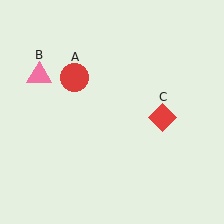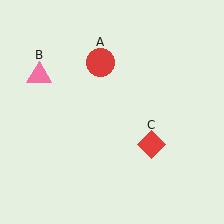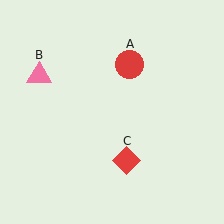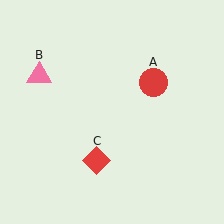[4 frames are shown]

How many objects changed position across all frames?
2 objects changed position: red circle (object A), red diamond (object C).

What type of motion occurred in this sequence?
The red circle (object A), red diamond (object C) rotated clockwise around the center of the scene.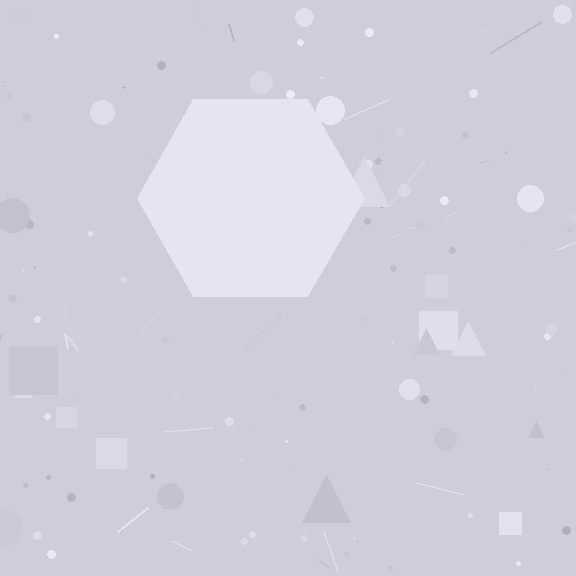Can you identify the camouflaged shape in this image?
The camouflaged shape is a hexagon.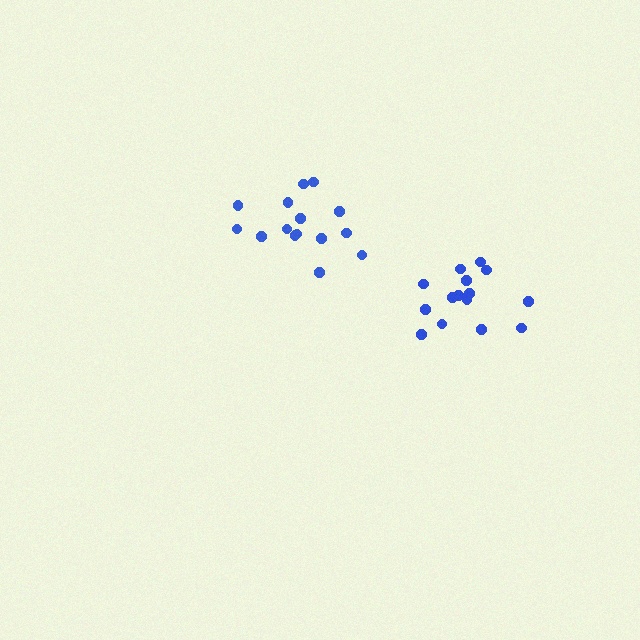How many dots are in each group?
Group 1: 15 dots, Group 2: 15 dots (30 total).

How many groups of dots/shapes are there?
There are 2 groups.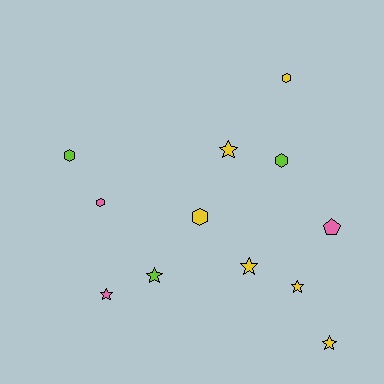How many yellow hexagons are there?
There are 2 yellow hexagons.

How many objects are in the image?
There are 12 objects.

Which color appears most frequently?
Yellow, with 6 objects.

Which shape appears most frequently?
Star, with 6 objects.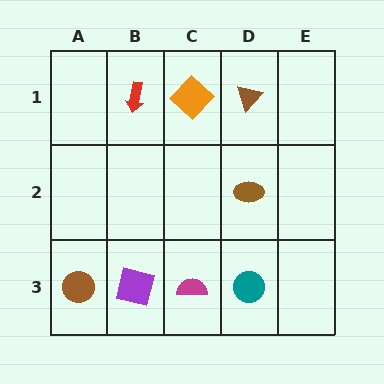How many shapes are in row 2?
1 shape.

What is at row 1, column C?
An orange diamond.